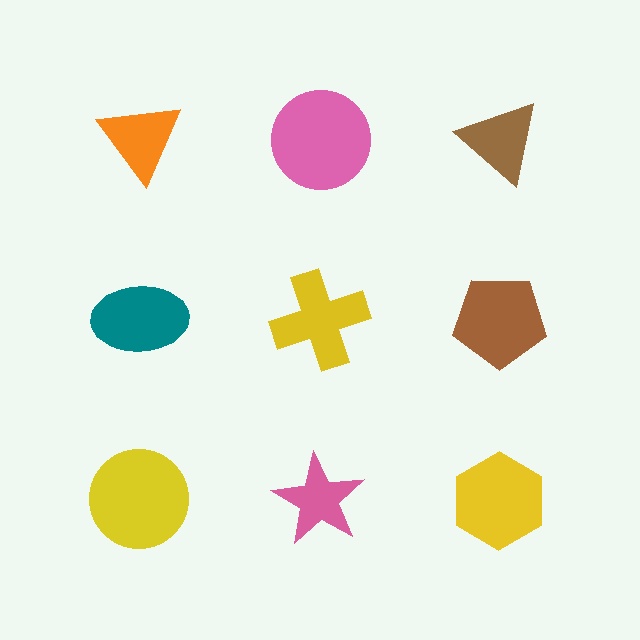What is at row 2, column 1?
A teal ellipse.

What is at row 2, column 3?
A brown pentagon.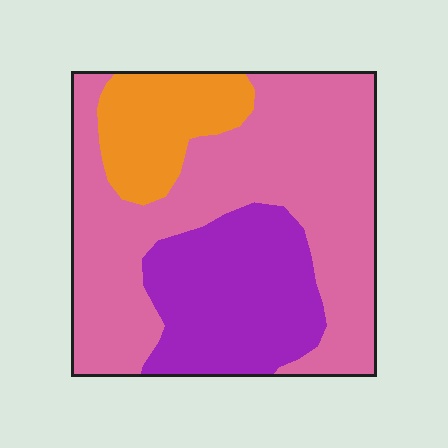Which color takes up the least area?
Orange, at roughly 15%.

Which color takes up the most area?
Pink, at roughly 60%.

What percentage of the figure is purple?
Purple takes up about one quarter (1/4) of the figure.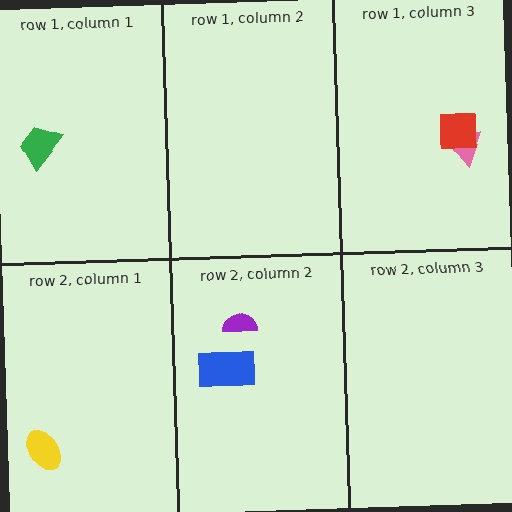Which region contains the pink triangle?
The row 1, column 3 region.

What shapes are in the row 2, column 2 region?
The blue rectangle, the purple semicircle.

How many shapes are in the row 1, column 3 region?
2.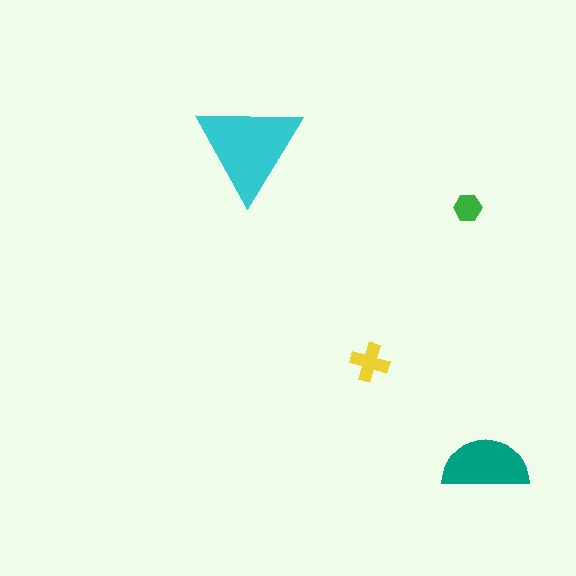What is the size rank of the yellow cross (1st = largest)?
3rd.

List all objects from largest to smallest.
The cyan triangle, the teal semicircle, the yellow cross, the green hexagon.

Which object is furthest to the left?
The cyan triangle is leftmost.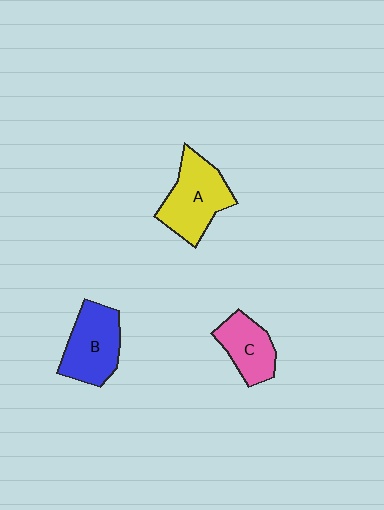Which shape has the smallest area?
Shape C (pink).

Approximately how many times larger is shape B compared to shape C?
Approximately 1.3 times.